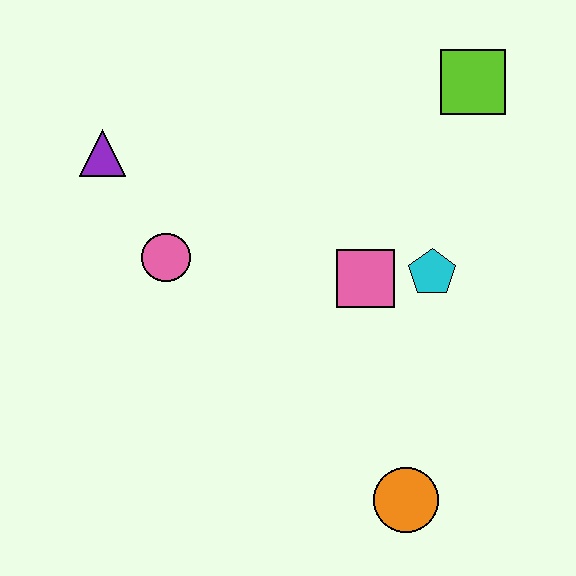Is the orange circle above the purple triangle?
No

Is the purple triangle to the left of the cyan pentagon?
Yes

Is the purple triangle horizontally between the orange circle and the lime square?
No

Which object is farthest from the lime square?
The orange circle is farthest from the lime square.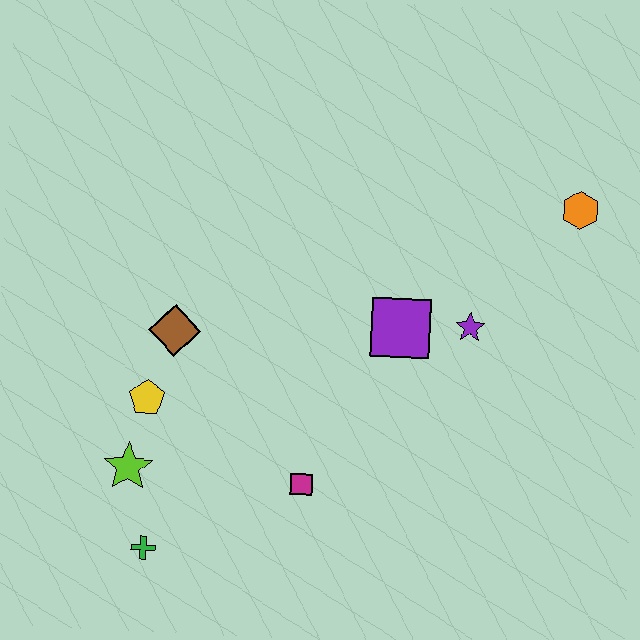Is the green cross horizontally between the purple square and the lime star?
Yes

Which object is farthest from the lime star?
The orange hexagon is farthest from the lime star.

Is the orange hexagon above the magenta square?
Yes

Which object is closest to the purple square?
The purple star is closest to the purple square.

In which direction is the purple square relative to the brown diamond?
The purple square is to the right of the brown diamond.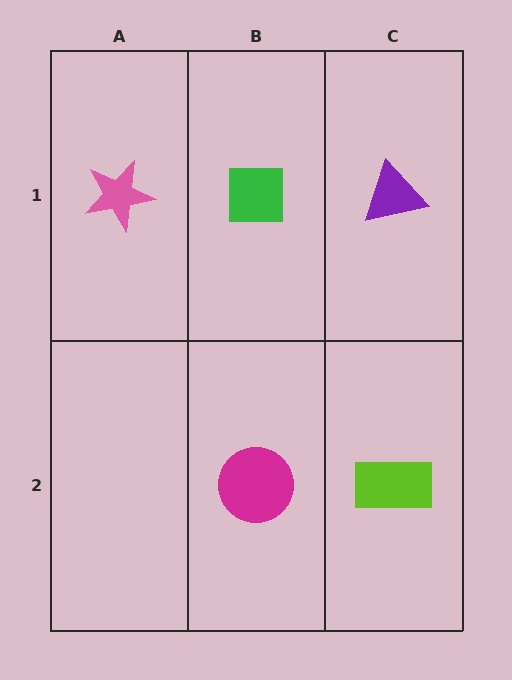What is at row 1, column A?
A pink star.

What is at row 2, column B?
A magenta circle.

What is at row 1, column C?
A purple triangle.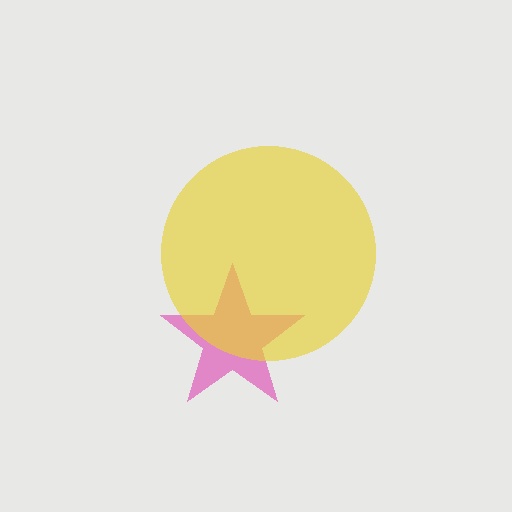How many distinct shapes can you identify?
There are 2 distinct shapes: a pink star, a yellow circle.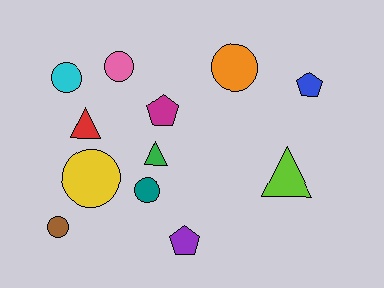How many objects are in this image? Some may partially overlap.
There are 12 objects.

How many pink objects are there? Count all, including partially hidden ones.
There is 1 pink object.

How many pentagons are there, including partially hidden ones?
There are 3 pentagons.